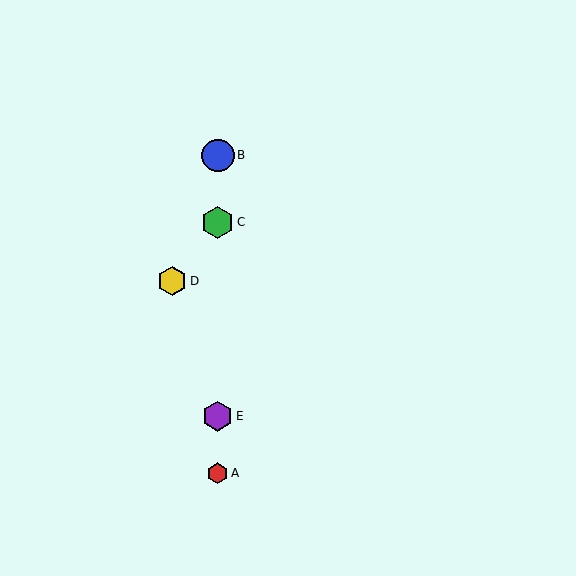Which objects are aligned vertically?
Objects A, B, C, E are aligned vertically.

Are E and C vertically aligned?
Yes, both are at x≈218.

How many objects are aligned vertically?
4 objects (A, B, C, E) are aligned vertically.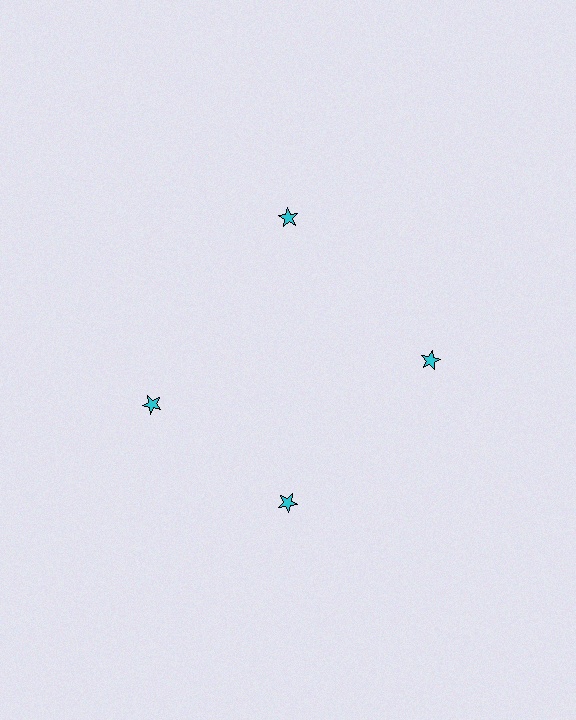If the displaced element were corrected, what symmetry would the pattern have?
It would have 4-fold rotational symmetry — the pattern would map onto itself every 90 degrees.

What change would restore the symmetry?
The symmetry would be restored by rotating it back into even spacing with its neighbors so that all 4 stars sit at equal angles and equal distance from the center.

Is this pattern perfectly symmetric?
No. The 4 cyan stars are arranged in a ring, but one element near the 9 o'clock position is rotated out of alignment along the ring, breaking the 4-fold rotational symmetry.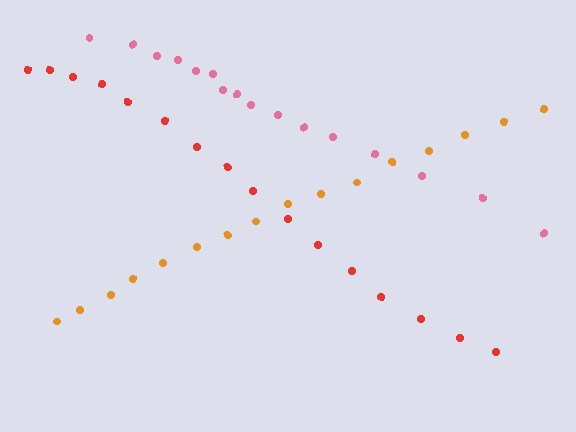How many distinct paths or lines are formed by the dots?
There are 3 distinct paths.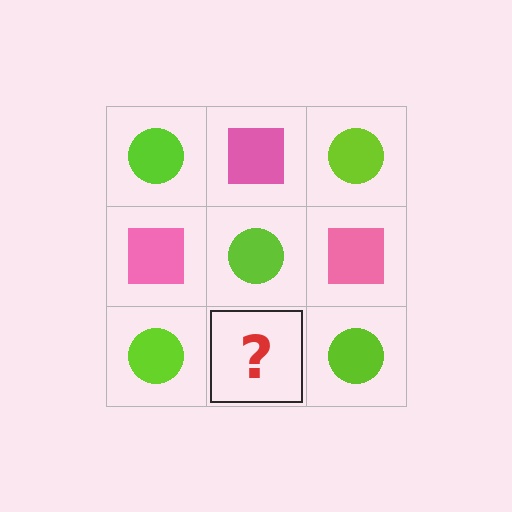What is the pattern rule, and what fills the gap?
The rule is that it alternates lime circle and pink square in a checkerboard pattern. The gap should be filled with a pink square.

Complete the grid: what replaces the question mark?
The question mark should be replaced with a pink square.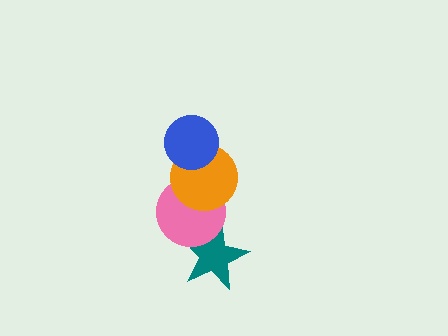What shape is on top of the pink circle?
The orange circle is on top of the pink circle.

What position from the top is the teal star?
The teal star is 4th from the top.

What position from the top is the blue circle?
The blue circle is 1st from the top.